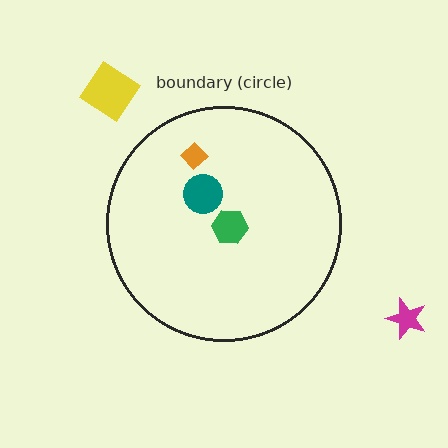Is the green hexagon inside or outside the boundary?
Inside.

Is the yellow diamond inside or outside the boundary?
Outside.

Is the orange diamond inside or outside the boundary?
Inside.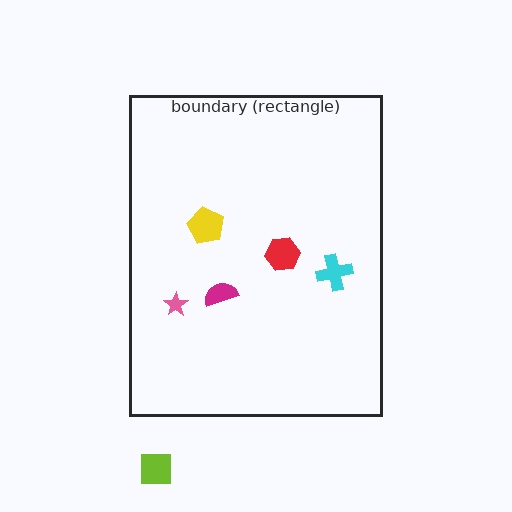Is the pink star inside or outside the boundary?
Inside.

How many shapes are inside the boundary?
5 inside, 1 outside.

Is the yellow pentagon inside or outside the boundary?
Inside.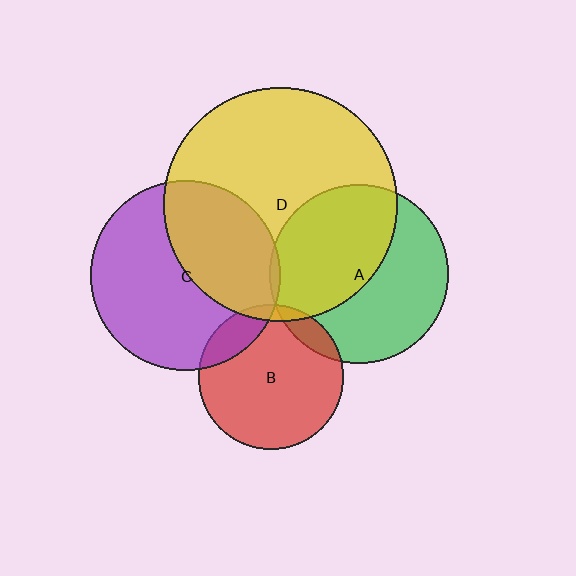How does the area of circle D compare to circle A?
Approximately 1.7 times.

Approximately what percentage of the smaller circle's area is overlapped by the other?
Approximately 5%.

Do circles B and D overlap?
Yes.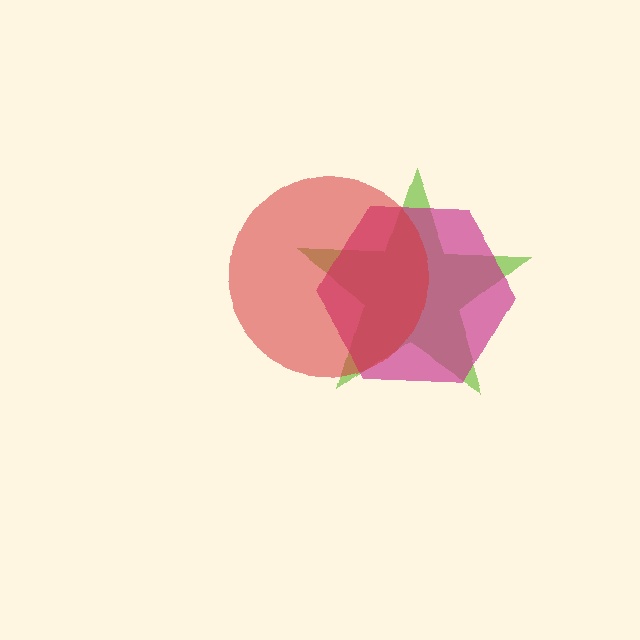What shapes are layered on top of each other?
The layered shapes are: a lime star, a magenta hexagon, a red circle.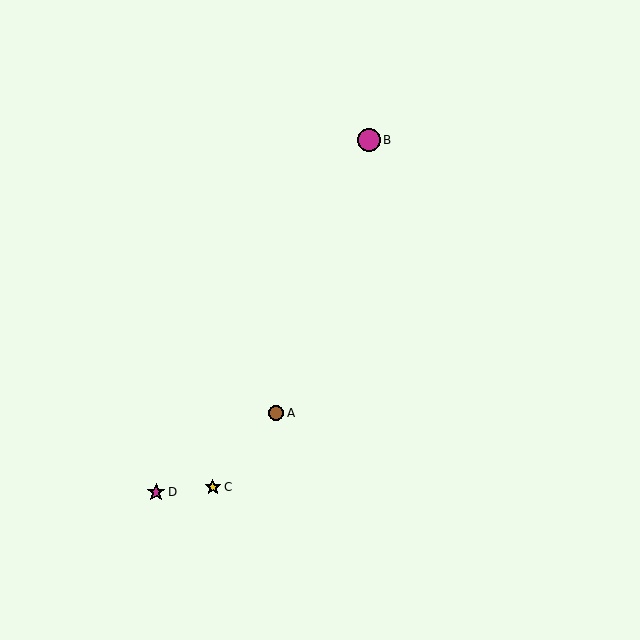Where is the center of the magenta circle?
The center of the magenta circle is at (369, 140).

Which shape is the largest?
The magenta circle (labeled B) is the largest.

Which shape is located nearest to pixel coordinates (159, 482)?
The magenta star (labeled D) at (156, 492) is nearest to that location.